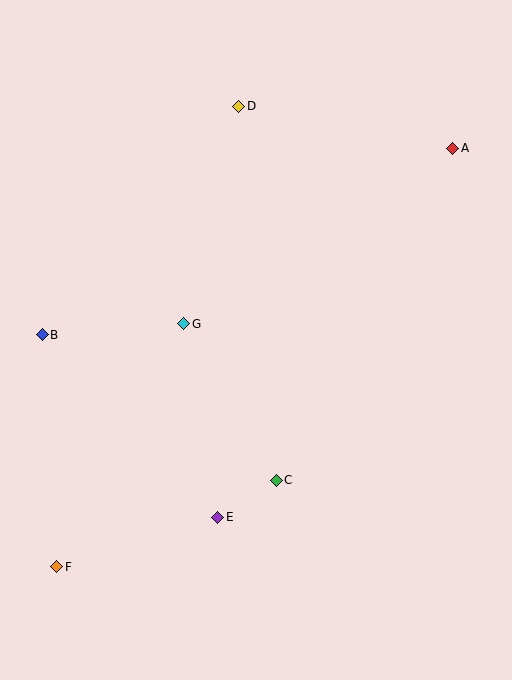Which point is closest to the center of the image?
Point G at (184, 324) is closest to the center.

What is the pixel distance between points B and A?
The distance between B and A is 451 pixels.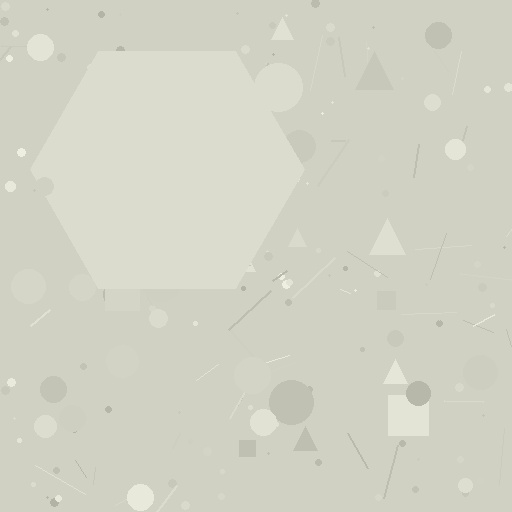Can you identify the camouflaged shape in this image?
The camouflaged shape is a hexagon.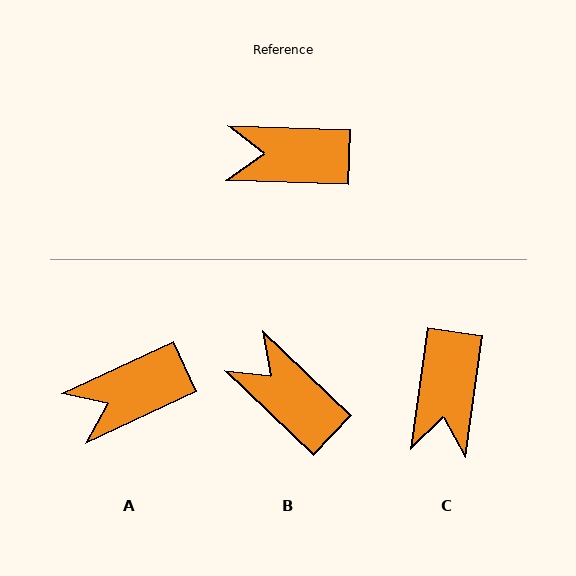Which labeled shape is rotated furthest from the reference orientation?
C, about 84 degrees away.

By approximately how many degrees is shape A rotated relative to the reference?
Approximately 27 degrees counter-clockwise.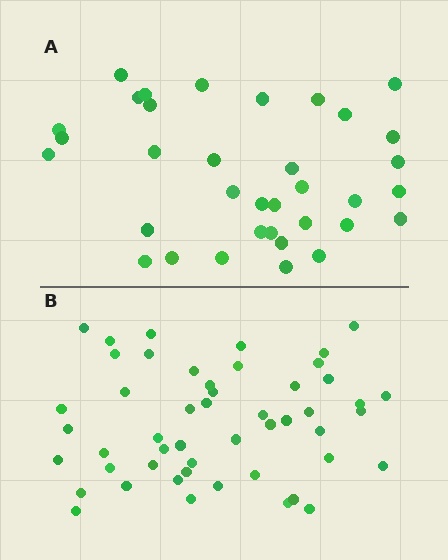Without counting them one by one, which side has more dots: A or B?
Region B (the bottom region) has more dots.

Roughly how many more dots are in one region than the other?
Region B has approximately 15 more dots than region A.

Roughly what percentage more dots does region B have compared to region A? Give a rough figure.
About 45% more.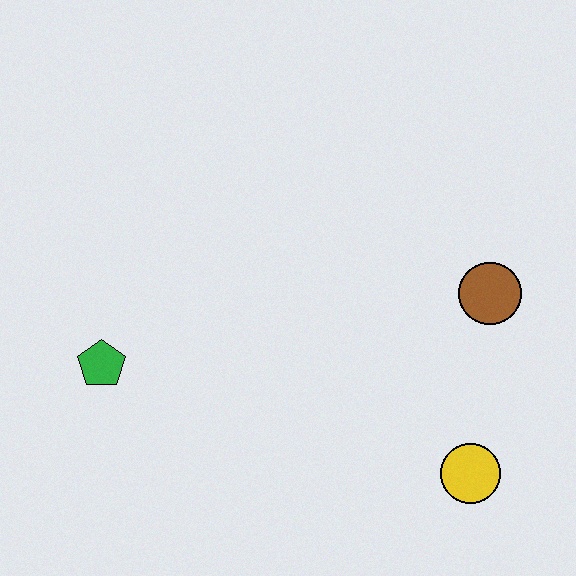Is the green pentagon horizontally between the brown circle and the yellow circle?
No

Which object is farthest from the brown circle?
The green pentagon is farthest from the brown circle.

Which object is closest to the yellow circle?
The brown circle is closest to the yellow circle.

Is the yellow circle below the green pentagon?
Yes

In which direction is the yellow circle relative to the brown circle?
The yellow circle is below the brown circle.